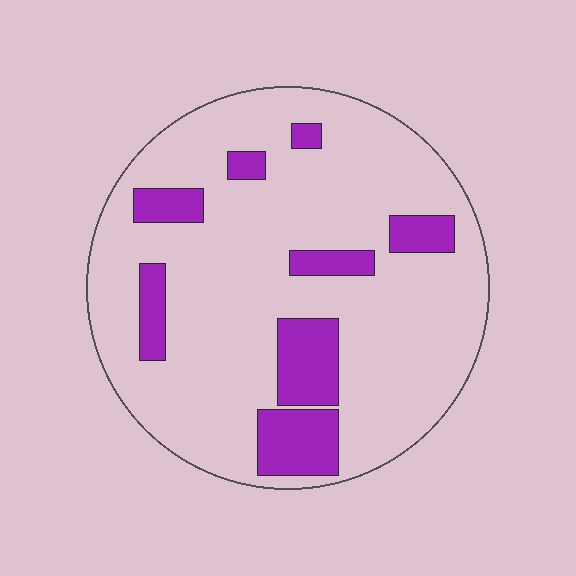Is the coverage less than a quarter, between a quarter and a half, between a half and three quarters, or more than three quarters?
Less than a quarter.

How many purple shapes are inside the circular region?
8.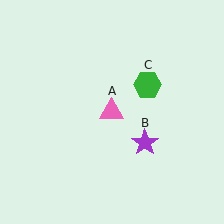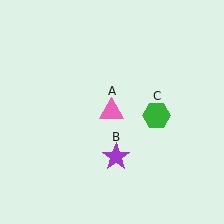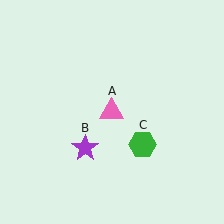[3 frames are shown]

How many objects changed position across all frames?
2 objects changed position: purple star (object B), green hexagon (object C).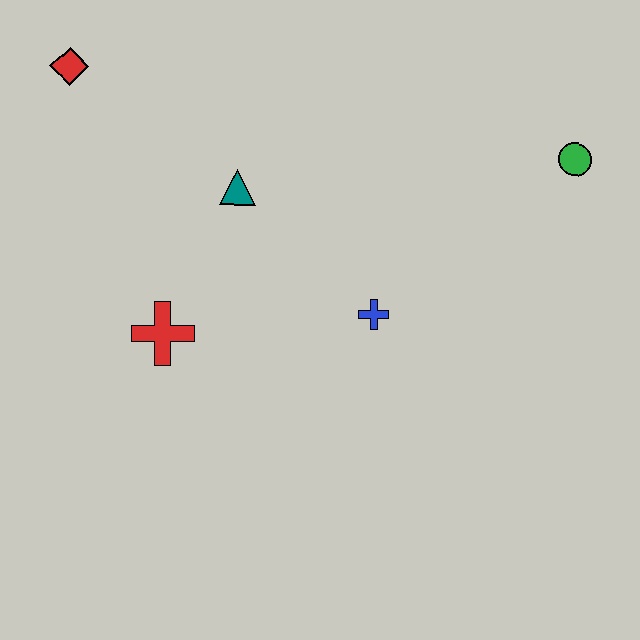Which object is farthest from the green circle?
The red diamond is farthest from the green circle.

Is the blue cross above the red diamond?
No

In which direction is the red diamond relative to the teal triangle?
The red diamond is to the left of the teal triangle.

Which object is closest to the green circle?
The blue cross is closest to the green circle.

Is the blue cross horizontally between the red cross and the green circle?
Yes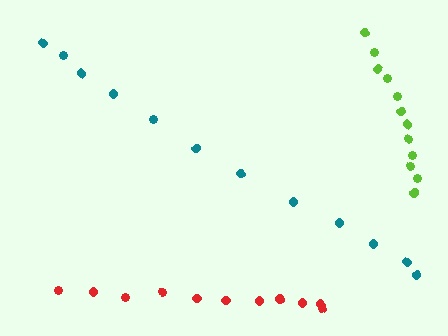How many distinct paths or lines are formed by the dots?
There are 3 distinct paths.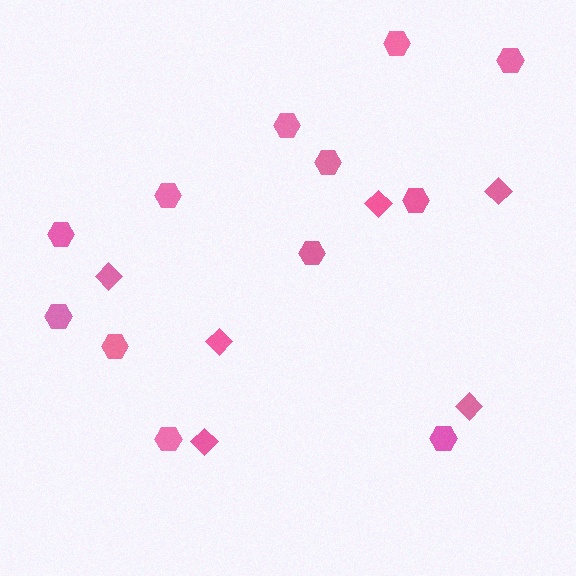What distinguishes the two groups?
There are 2 groups: one group of hexagons (12) and one group of diamonds (6).